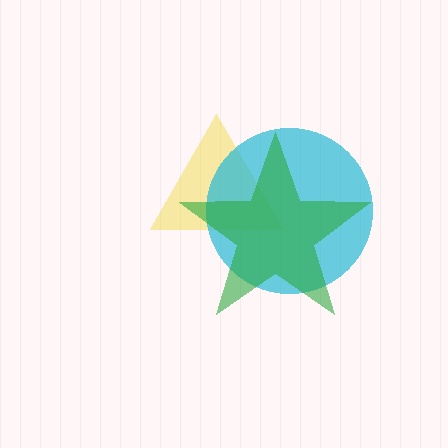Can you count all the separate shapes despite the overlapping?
Yes, there are 3 separate shapes.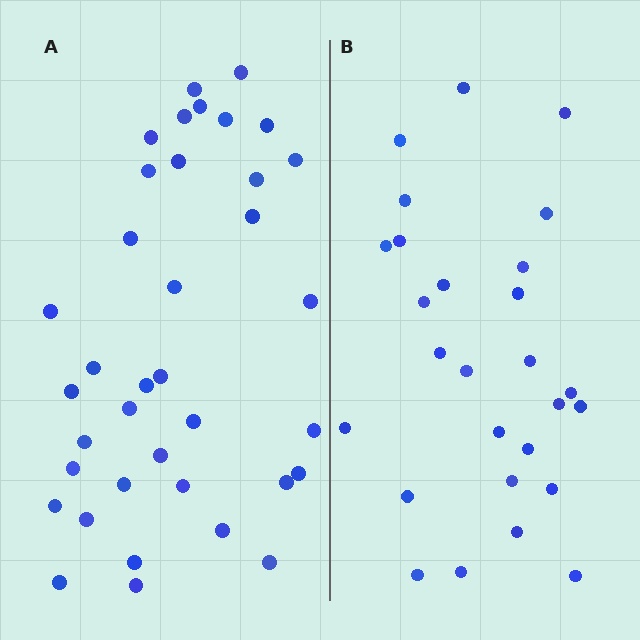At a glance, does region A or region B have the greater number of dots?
Region A (the left region) has more dots.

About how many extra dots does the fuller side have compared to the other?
Region A has roughly 10 or so more dots than region B.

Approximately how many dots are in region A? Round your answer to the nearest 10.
About 40 dots. (The exact count is 37, which rounds to 40.)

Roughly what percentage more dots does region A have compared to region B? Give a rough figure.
About 35% more.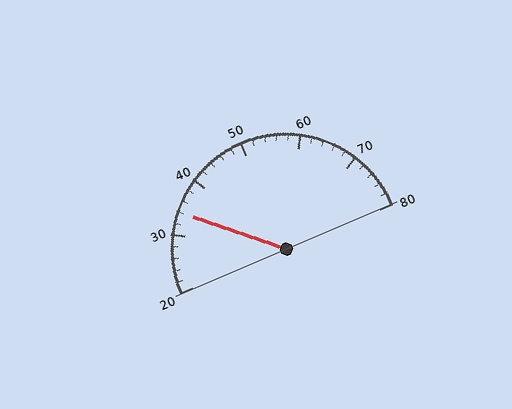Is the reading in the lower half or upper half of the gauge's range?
The reading is in the lower half of the range (20 to 80).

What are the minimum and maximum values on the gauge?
The gauge ranges from 20 to 80.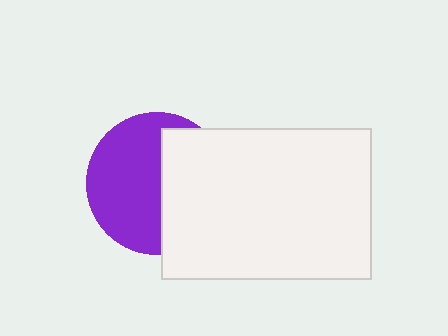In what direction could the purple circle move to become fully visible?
The purple circle could move left. That would shift it out from behind the white rectangle entirely.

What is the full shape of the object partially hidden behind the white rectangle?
The partially hidden object is a purple circle.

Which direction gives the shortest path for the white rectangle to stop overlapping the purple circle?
Moving right gives the shortest separation.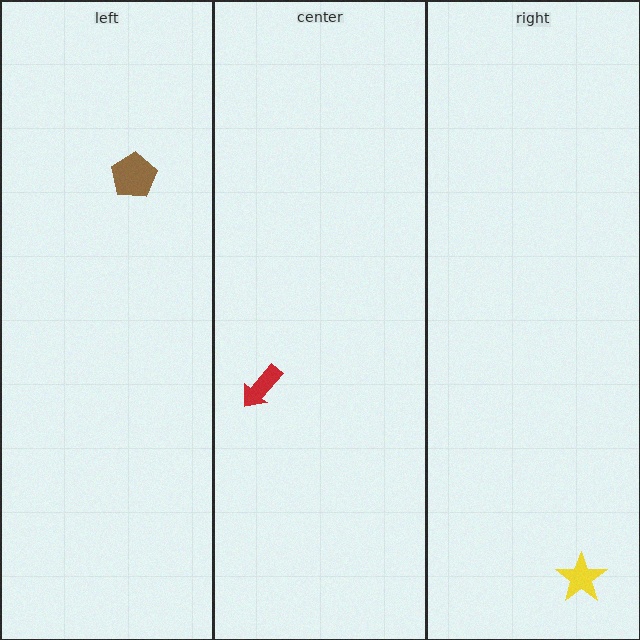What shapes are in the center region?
The red arrow.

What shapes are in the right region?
The yellow star.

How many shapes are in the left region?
1.